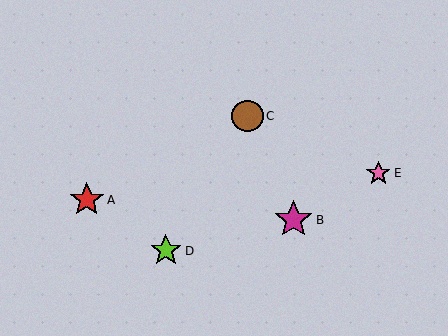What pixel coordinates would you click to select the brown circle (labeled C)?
Click at (247, 116) to select the brown circle C.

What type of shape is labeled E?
Shape E is a pink star.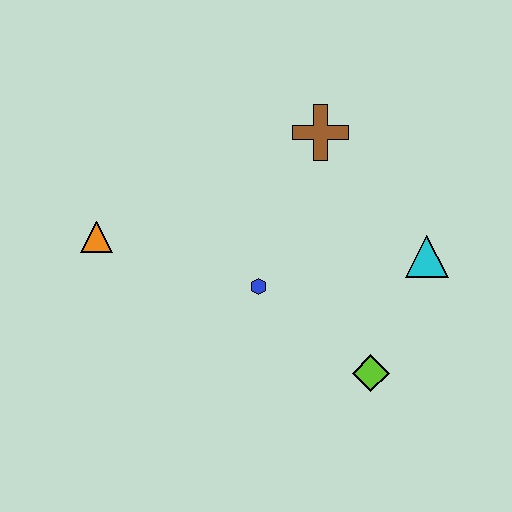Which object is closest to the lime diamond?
The cyan triangle is closest to the lime diamond.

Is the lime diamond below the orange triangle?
Yes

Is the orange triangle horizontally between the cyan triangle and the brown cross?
No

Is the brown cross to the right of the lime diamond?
No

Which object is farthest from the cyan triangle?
The orange triangle is farthest from the cyan triangle.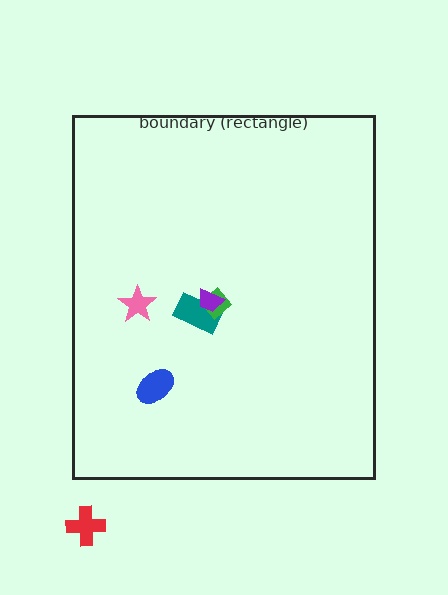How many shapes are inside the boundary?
5 inside, 1 outside.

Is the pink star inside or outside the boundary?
Inside.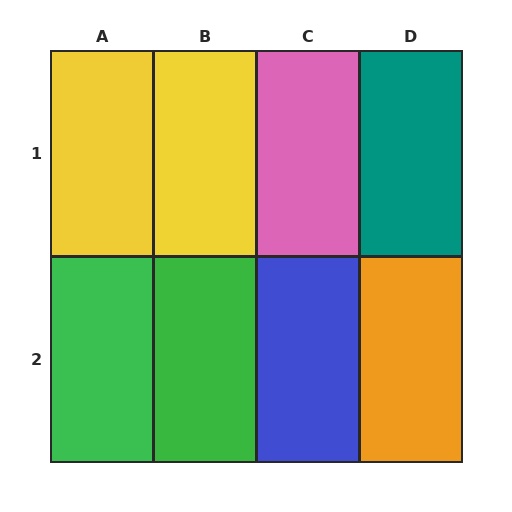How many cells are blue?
1 cell is blue.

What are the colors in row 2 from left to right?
Green, green, blue, orange.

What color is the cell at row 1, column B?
Yellow.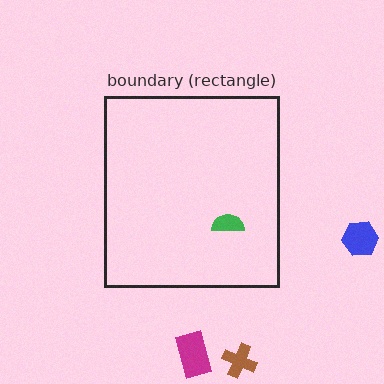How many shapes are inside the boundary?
1 inside, 3 outside.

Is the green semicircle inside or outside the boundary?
Inside.